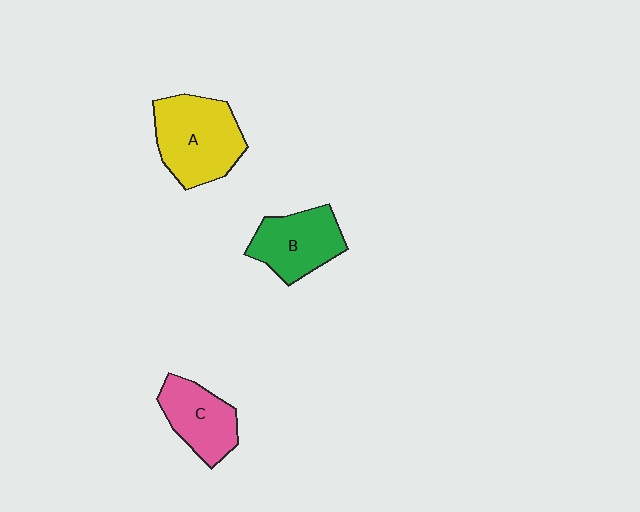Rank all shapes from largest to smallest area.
From largest to smallest: A (yellow), B (green), C (pink).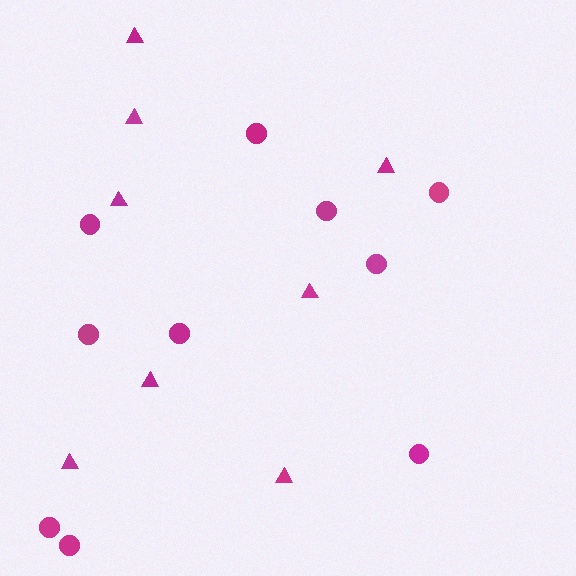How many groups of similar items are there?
There are 2 groups: one group of triangles (8) and one group of circles (10).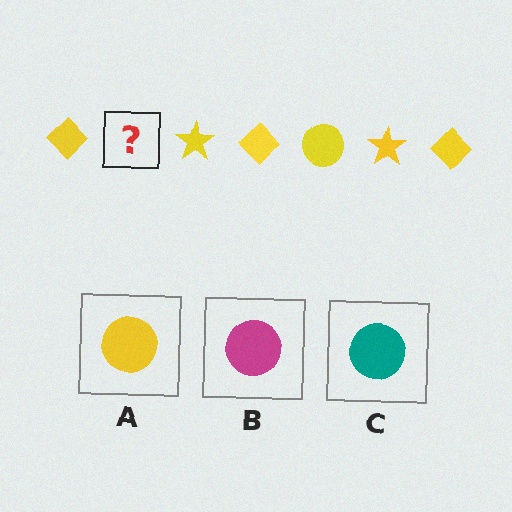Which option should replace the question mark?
Option A.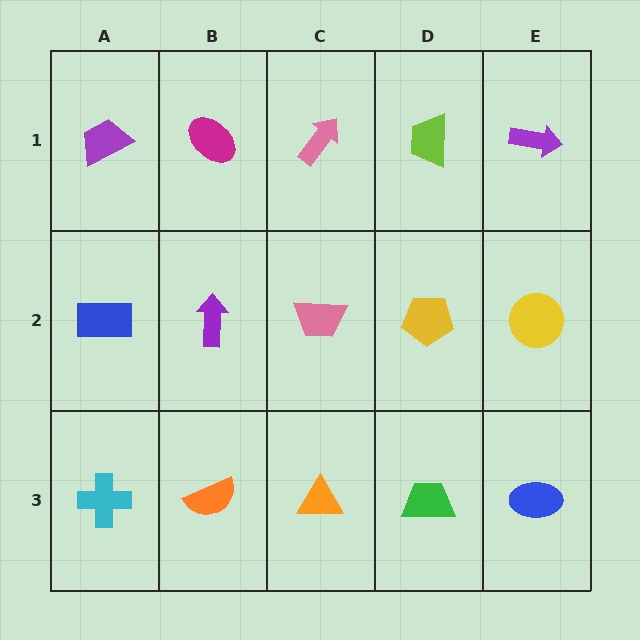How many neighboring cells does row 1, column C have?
3.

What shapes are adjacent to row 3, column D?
A yellow pentagon (row 2, column D), an orange triangle (row 3, column C), a blue ellipse (row 3, column E).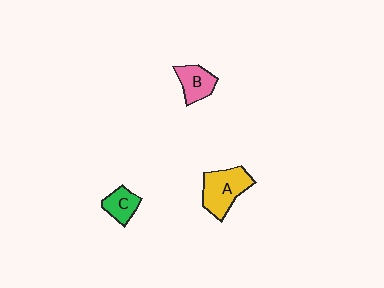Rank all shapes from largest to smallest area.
From largest to smallest: A (yellow), B (pink), C (green).